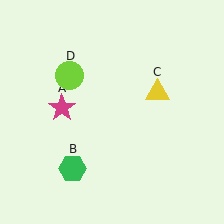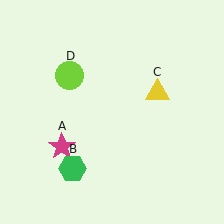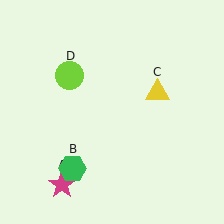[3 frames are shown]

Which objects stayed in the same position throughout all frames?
Green hexagon (object B) and yellow triangle (object C) and lime circle (object D) remained stationary.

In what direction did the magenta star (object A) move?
The magenta star (object A) moved down.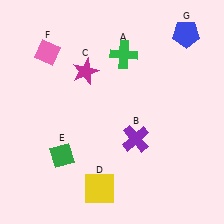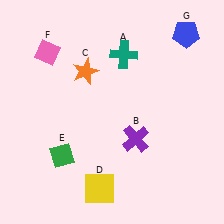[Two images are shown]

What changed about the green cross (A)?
In Image 1, A is green. In Image 2, it changed to teal.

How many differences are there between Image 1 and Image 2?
There are 2 differences between the two images.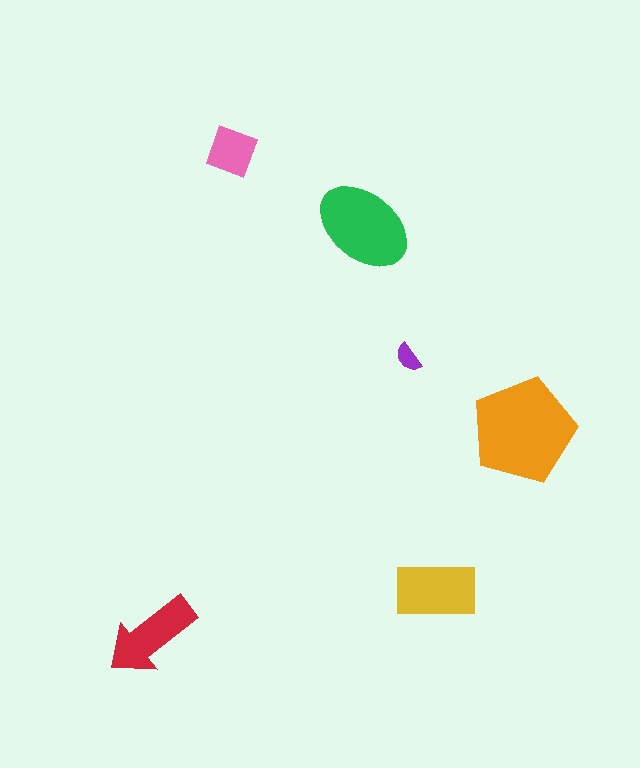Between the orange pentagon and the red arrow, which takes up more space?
The orange pentagon.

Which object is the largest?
The orange pentagon.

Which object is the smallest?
The purple semicircle.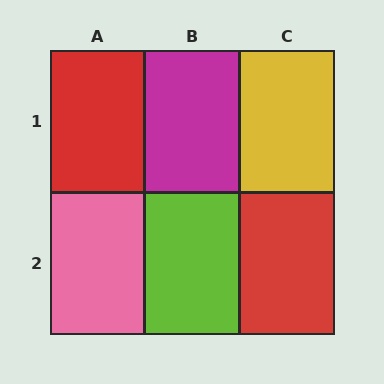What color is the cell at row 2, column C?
Red.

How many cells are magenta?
1 cell is magenta.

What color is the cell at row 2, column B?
Lime.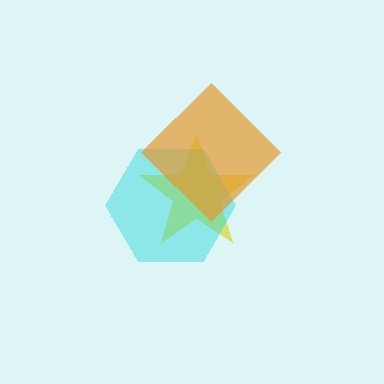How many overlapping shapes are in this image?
There are 3 overlapping shapes in the image.